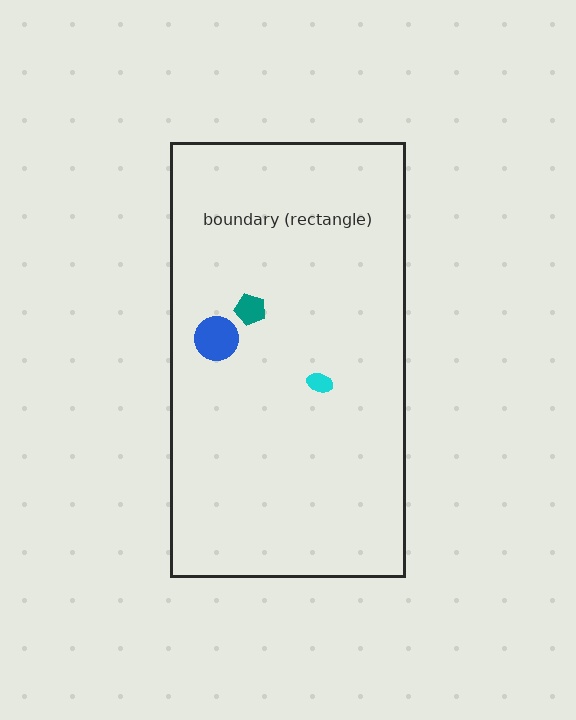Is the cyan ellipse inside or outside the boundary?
Inside.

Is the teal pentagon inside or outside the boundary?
Inside.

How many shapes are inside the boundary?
3 inside, 0 outside.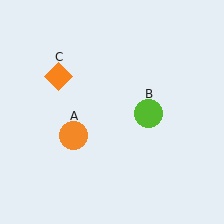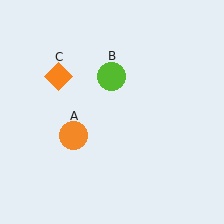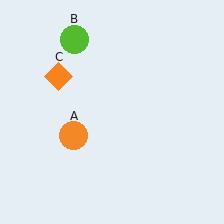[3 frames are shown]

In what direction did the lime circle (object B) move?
The lime circle (object B) moved up and to the left.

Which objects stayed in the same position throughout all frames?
Orange circle (object A) and orange diamond (object C) remained stationary.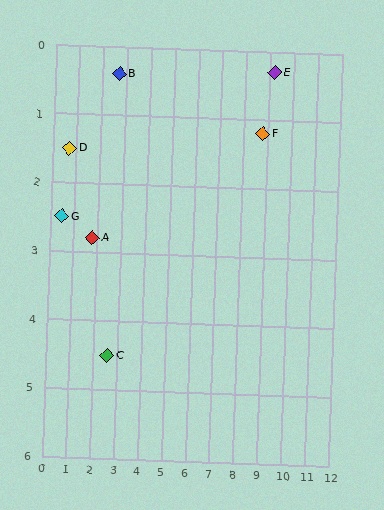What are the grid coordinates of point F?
Point F is at approximately (8.8, 1.2).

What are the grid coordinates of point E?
Point E is at approximately (9.2, 0.3).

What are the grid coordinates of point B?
Point B is at approximately (2.7, 0.4).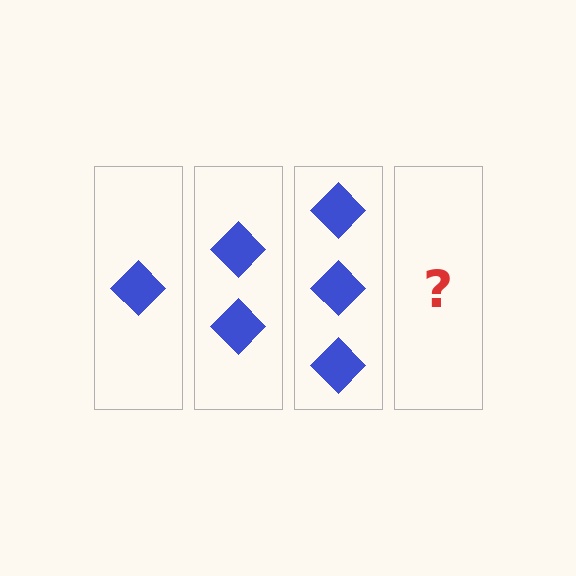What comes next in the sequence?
The next element should be 4 diamonds.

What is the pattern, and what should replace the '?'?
The pattern is that each step adds one more diamond. The '?' should be 4 diamonds.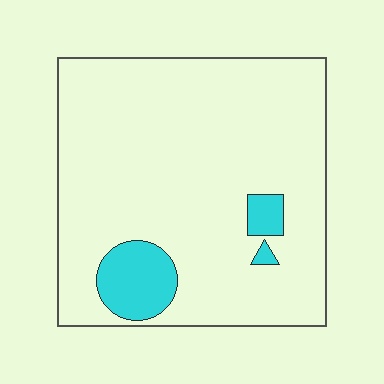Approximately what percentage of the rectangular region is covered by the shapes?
Approximately 10%.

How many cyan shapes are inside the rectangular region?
3.